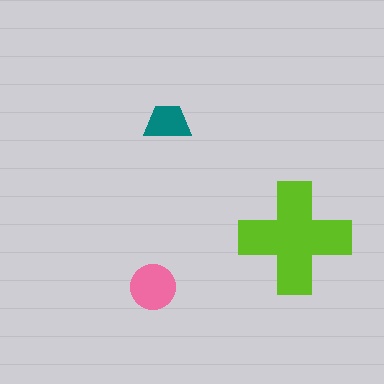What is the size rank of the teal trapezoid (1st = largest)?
3rd.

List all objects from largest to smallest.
The lime cross, the pink circle, the teal trapezoid.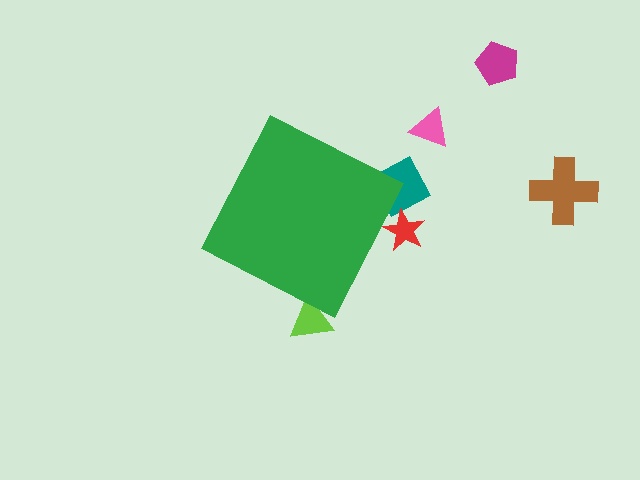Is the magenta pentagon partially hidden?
No, the magenta pentagon is fully visible.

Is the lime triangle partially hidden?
Yes, the lime triangle is partially hidden behind the green diamond.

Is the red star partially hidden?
Yes, the red star is partially hidden behind the green diamond.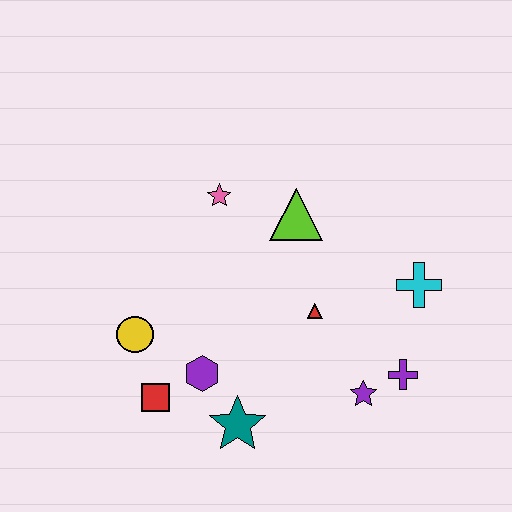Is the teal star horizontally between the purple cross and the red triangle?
No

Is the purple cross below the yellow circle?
Yes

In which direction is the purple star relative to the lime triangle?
The purple star is below the lime triangle.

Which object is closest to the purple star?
The purple cross is closest to the purple star.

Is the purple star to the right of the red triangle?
Yes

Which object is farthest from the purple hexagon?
The cyan cross is farthest from the purple hexagon.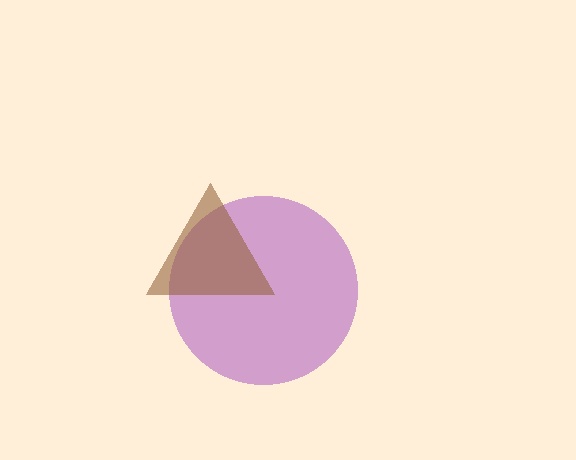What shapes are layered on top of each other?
The layered shapes are: a purple circle, a brown triangle.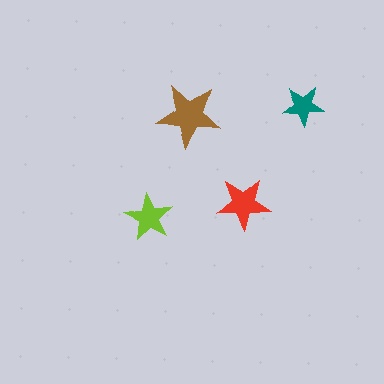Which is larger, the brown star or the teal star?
The brown one.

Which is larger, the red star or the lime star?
The red one.